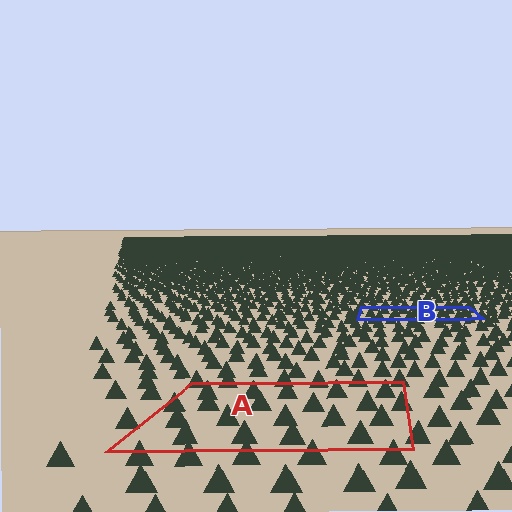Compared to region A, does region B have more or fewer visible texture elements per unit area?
Region B has more texture elements per unit area — they are packed more densely because it is farther away.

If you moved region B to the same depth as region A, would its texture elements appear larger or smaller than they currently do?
They would appear larger. At a closer depth, the same texture elements are projected at a bigger on-screen size.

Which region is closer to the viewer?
Region A is closer. The texture elements there are larger and more spread out.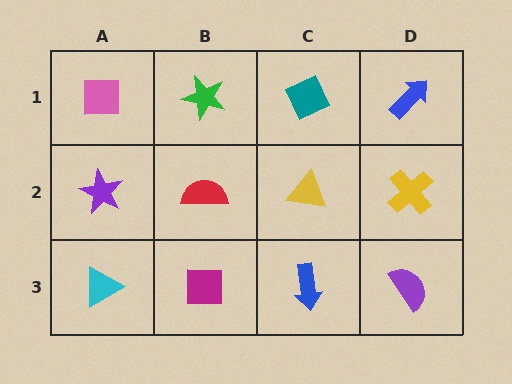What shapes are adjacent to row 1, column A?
A purple star (row 2, column A), a green star (row 1, column B).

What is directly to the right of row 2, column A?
A red semicircle.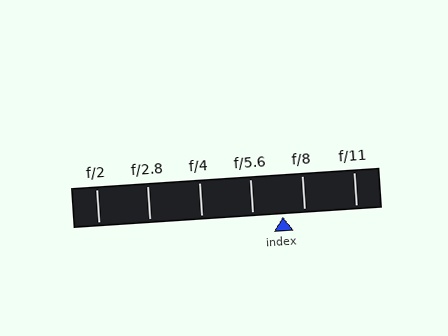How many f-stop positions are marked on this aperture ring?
There are 6 f-stop positions marked.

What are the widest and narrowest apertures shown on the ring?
The widest aperture shown is f/2 and the narrowest is f/11.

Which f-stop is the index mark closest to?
The index mark is closest to f/8.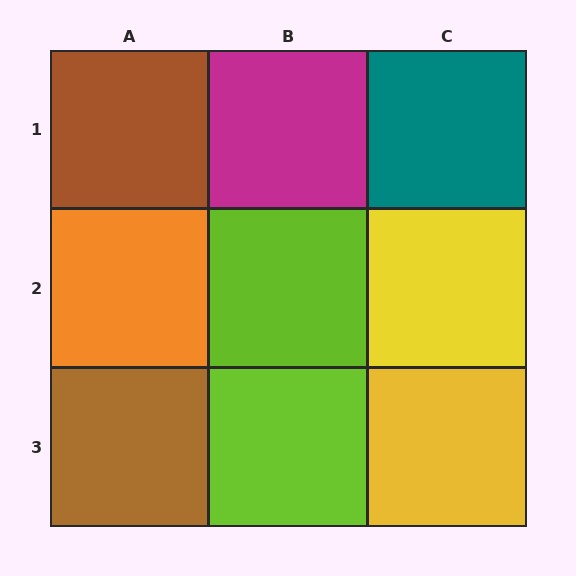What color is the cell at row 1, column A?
Brown.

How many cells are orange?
1 cell is orange.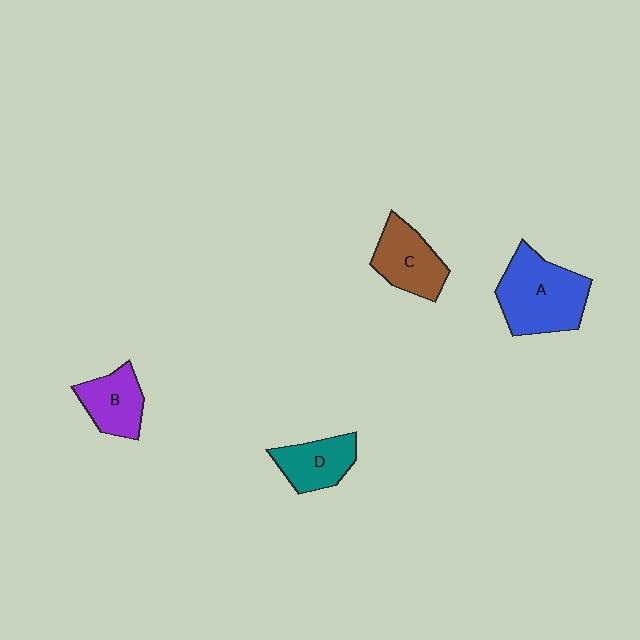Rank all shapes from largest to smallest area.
From largest to smallest: A (blue), C (brown), B (purple), D (teal).